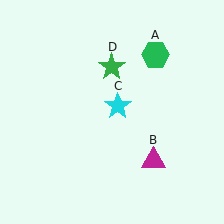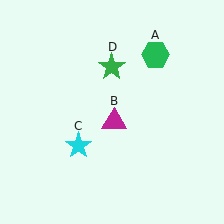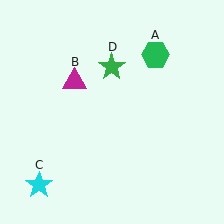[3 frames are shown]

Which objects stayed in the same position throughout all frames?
Green hexagon (object A) and green star (object D) remained stationary.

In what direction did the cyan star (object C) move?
The cyan star (object C) moved down and to the left.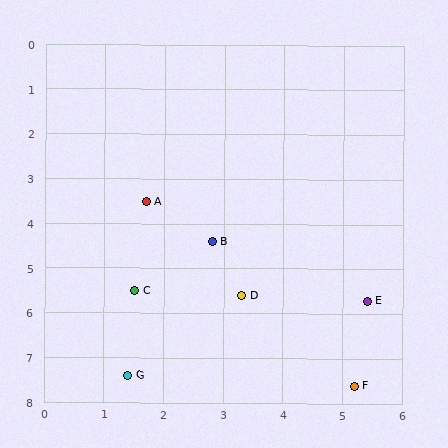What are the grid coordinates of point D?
Point D is at approximately (3.3, 5.6).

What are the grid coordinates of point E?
Point E is at approximately (5.4, 5.7).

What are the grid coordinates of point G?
Point G is at approximately (1.4, 7.4).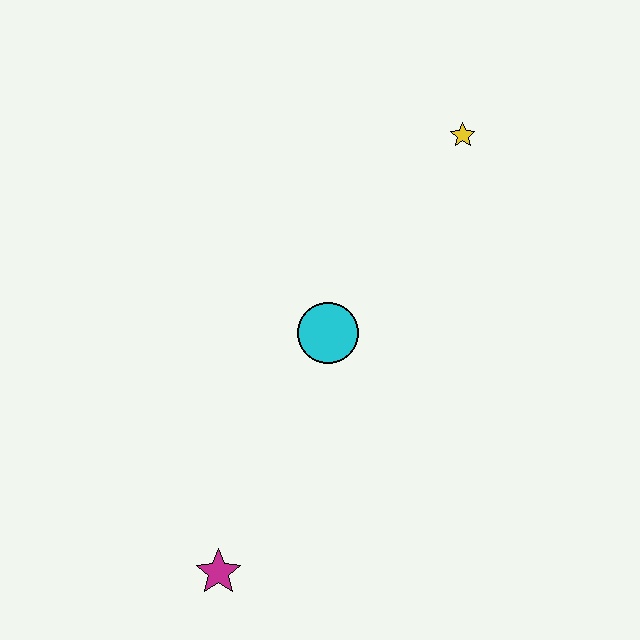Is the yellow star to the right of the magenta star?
Yes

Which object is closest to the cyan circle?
The yellow star is closest to the cyan circle.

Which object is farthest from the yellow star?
The magenta star is farthest from the yellow star.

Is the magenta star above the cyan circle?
No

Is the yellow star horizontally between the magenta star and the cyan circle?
No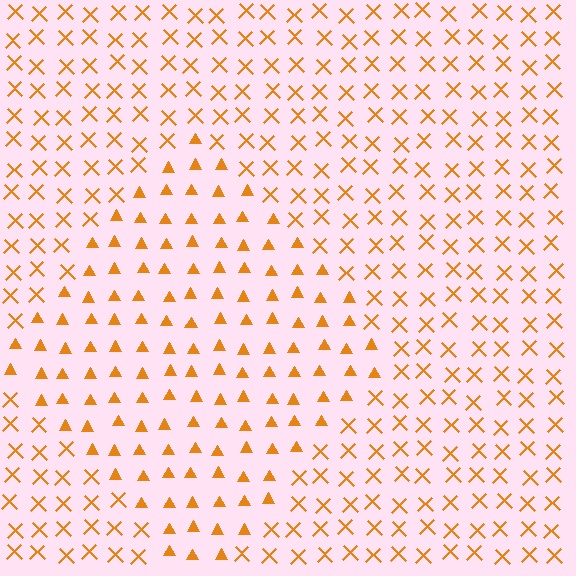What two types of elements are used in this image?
The image uses triangles inside the diamond region and X marks outside it.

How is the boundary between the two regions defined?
The boundary is defined by a change in element shape: triangles inside vs. X marks outside. All elements share the same color and spacing.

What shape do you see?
I see a diamond.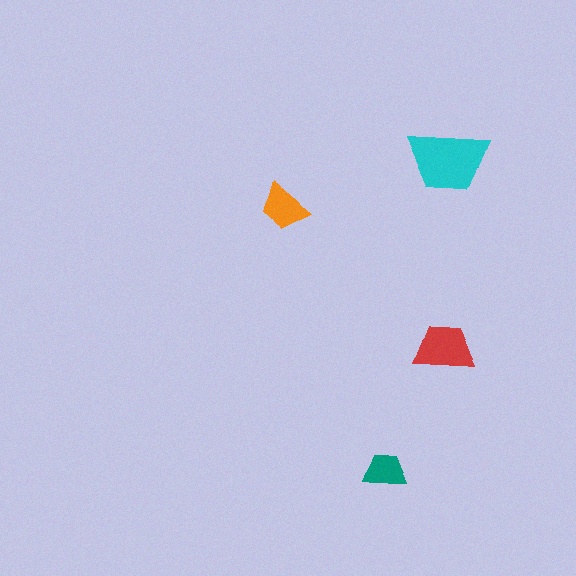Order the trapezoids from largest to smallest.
the cyan one, the red one, the orange one, the teal one.